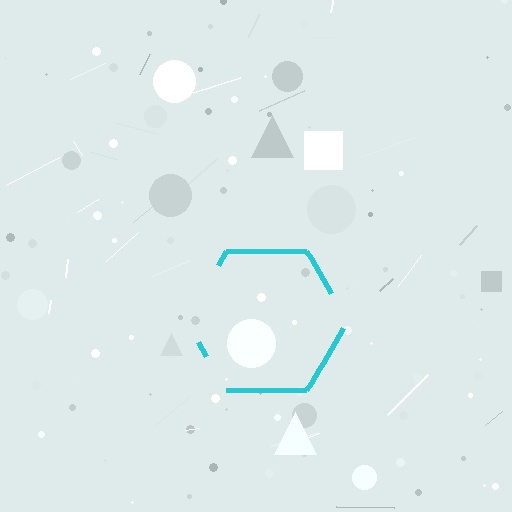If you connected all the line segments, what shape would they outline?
They would outline a hexagon.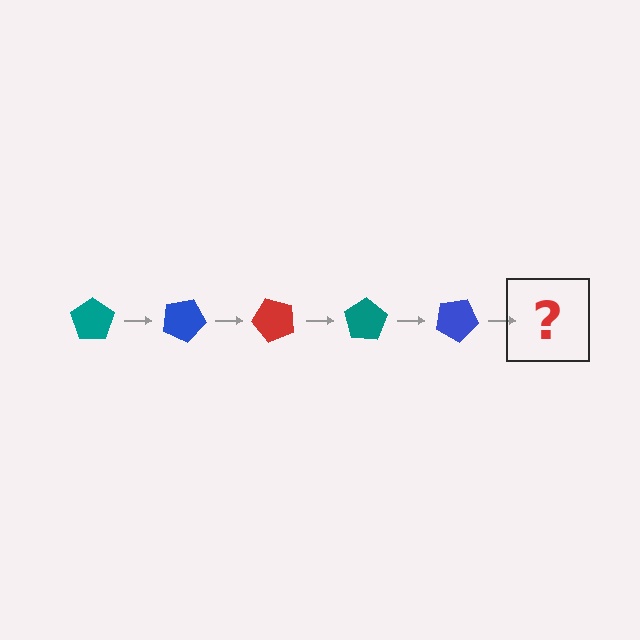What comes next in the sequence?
The next element should be a red pentagon, rotated 125 degrees from the start.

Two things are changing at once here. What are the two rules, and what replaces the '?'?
The two rules are that it rotates 25 degrees each step and the color cycles through teal, blue, and red. The '?' should be a red pentagon, rotated 125 degrees from the start.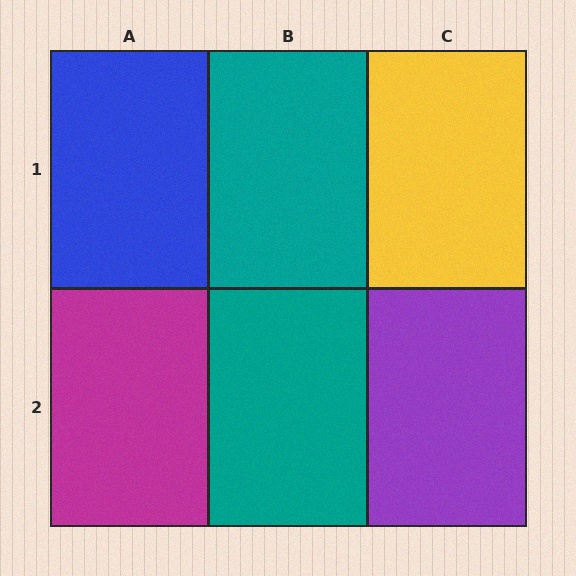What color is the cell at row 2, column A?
Magenta.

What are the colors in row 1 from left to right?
Blue, teal, yellow.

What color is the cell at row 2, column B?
Teal.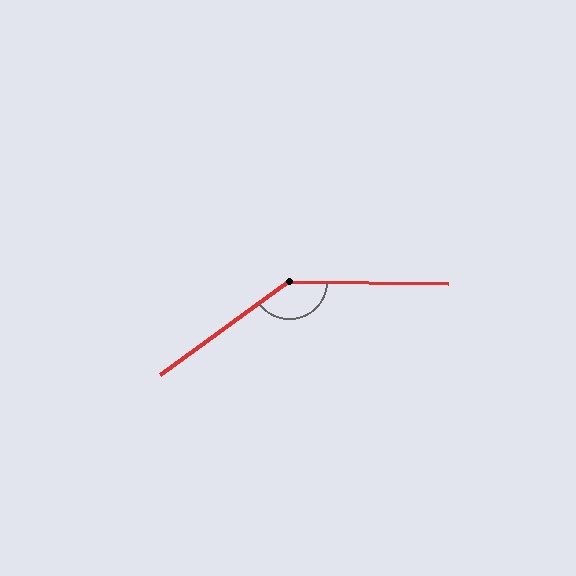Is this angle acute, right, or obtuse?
It is obtuse.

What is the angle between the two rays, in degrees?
Approximately 143 degrees.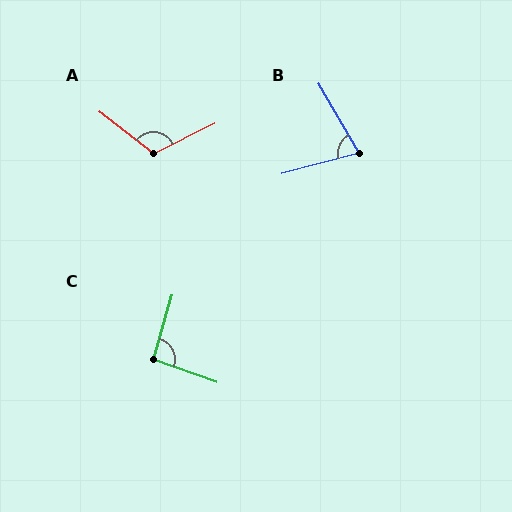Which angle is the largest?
A, at approximately 116 degrees.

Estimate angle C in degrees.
Approximately 94 degrees.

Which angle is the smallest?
B, at approximately 75 degrees.